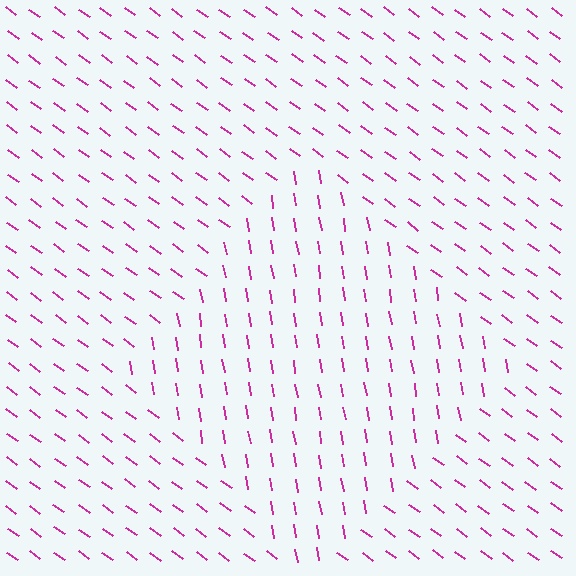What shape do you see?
I see a diamond.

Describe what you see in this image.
The image is filled with small magenta line segments. A diamond region in the image has lines oriented differently from the surrounding lines, creating a visible texture boundary.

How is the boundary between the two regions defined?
The boundary is defined purely by a change in line orientation (approximately 45 degrees difference). All lines are the same color and thickness.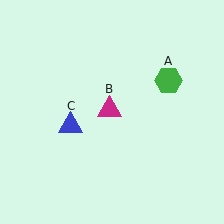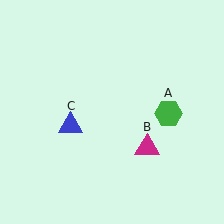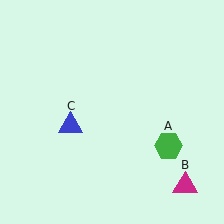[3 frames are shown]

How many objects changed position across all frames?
2 objects changed position: green hexagon (object A), magenta triangle (object B).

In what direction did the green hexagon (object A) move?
The green hexagon (object A) moved down.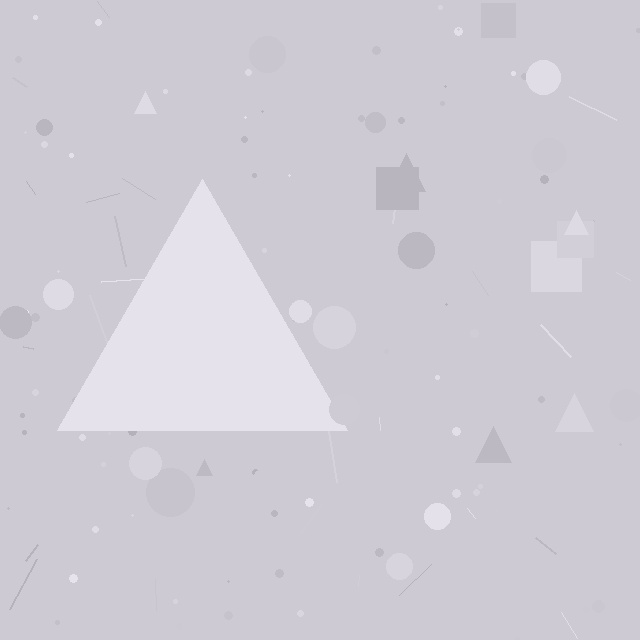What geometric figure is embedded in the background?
A triangle is embedded in the background.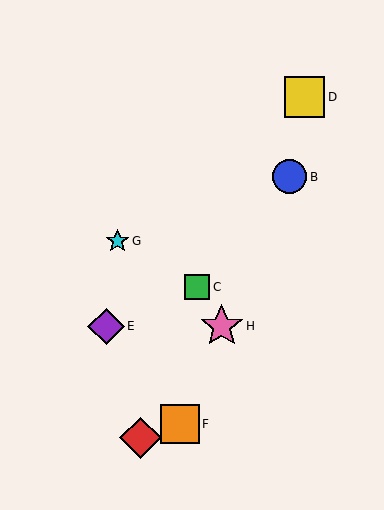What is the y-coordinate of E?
Object E is at y≈326.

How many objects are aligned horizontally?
2 objects (E, H) are aligned horizontally.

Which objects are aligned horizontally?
Objects E, H are aligned horizontally.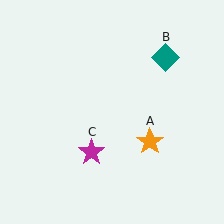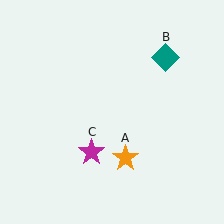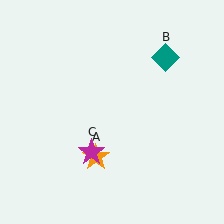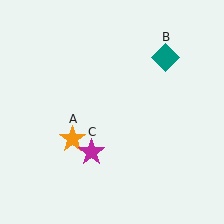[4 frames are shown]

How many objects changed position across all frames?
1 object changed position: orange star (object A).